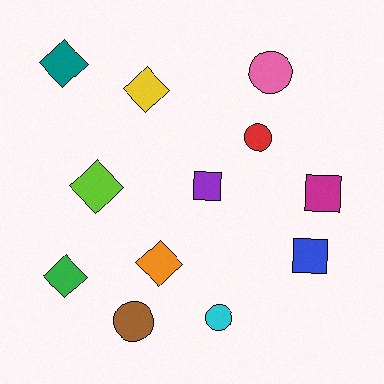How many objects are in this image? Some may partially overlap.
There are 12 objects.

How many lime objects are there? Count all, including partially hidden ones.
There is 1 lime object.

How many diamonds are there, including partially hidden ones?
There are 5 diamonds.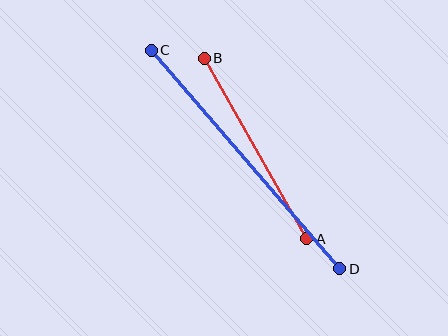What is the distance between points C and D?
The distance is approximately 289 pixels.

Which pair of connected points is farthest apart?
Points C and D are farthest apart.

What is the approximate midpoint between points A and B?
The midpoint is at approximately (255, 149) pixels.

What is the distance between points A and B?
The distance is approximately 208 pixels.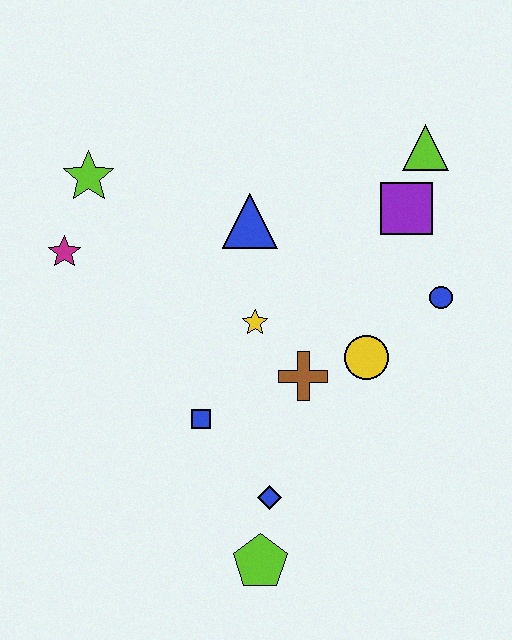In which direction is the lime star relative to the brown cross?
The lime star is to the left of the brown cross.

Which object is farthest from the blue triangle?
The lime pentagon is farthest from the blue triangle.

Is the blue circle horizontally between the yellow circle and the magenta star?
No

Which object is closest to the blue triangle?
The yellow star is closest to the blue triangle.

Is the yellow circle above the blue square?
Yes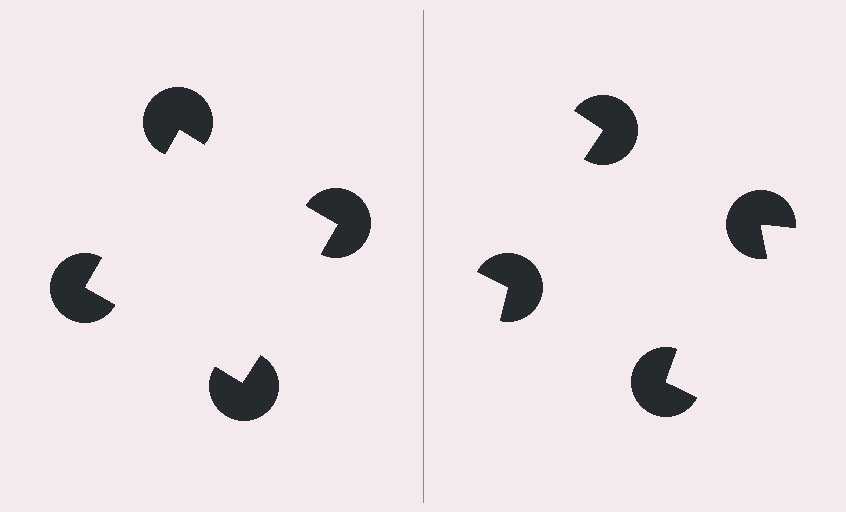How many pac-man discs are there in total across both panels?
8 — 4 on each side.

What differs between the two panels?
The pac-man discs are positioned identically on both sides; only the wedge orientations differ. On the left they align to a square; on the right they are misaligned.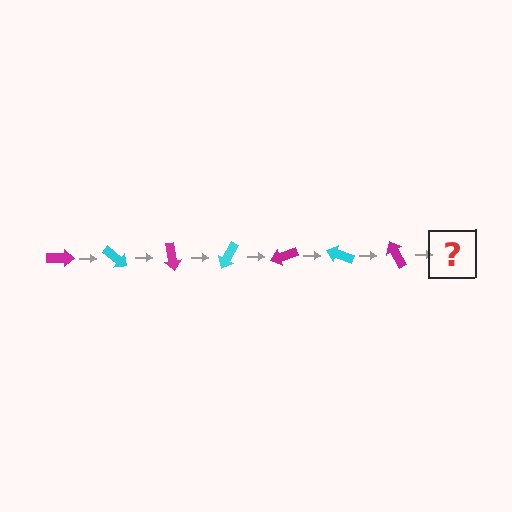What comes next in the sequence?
The next element should be a cyan arrow, rotated 280 degrees from the start.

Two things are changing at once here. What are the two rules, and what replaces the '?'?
The two rules are that it rotates 40 degrees each step and the color cycles through magenta and cyan. The '?' should be a cyan arrow, rotated 280 degrees from the start.